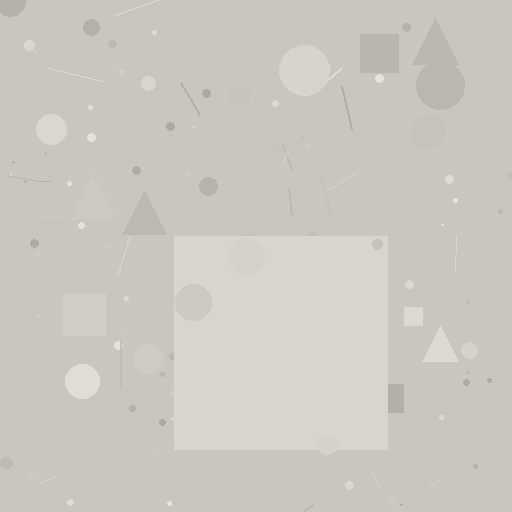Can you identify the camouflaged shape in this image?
The camouflaged shape is a square.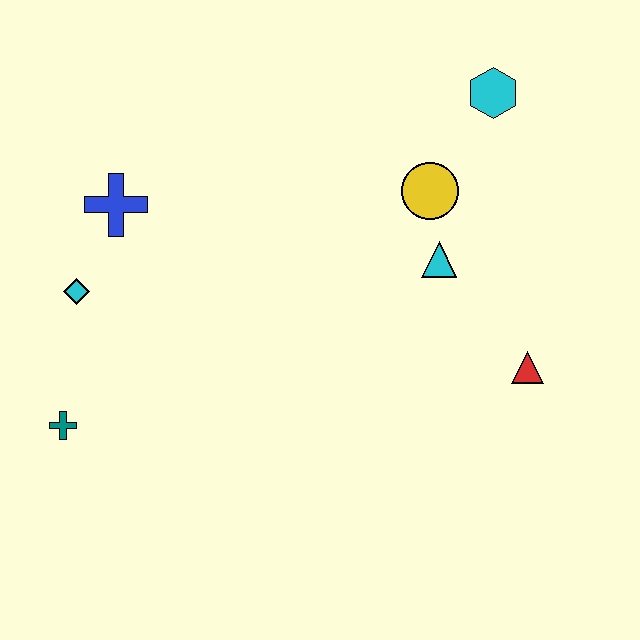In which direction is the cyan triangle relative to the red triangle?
The cyan triangle is above the red triangle.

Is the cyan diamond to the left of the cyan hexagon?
Yes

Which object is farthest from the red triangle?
The teal cross is farthest from the red triangle.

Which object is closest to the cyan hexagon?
The yellow circle is closest to the cyan hexagon.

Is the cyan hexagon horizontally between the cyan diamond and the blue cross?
No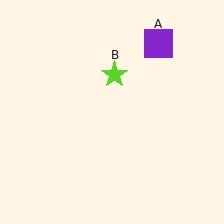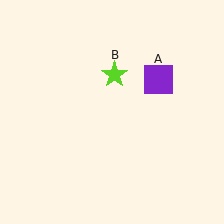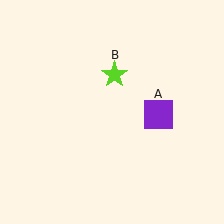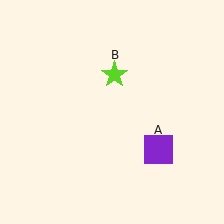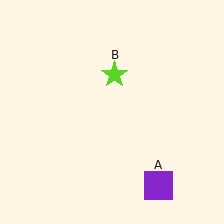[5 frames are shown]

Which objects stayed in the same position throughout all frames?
Lime star (object B) remained stationary.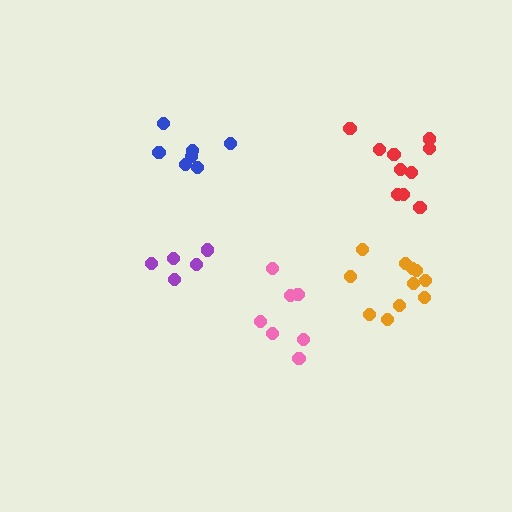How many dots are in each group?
Group 1: 10 dots, Group 2: 11 dots, Group 3: 5 dots, Group 4: 7 dots, Group 5: 7 dots (40 total).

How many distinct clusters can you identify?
There are 5 distinct clusters.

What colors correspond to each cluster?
The clusters are colored: red, orange, purple, pink, blue.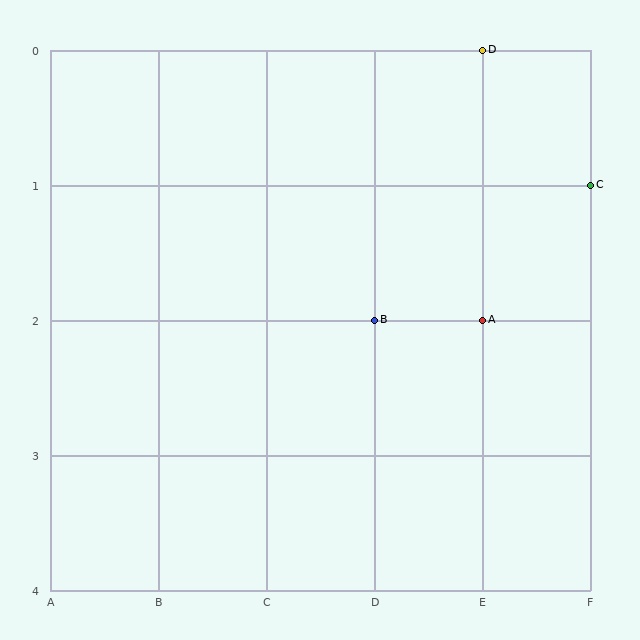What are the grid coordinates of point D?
Point D is at grid coordinates (E, 0).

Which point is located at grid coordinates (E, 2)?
Point A is at (E, 2).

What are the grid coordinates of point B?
Point B is at grid coordinates (D, 2).